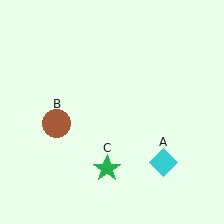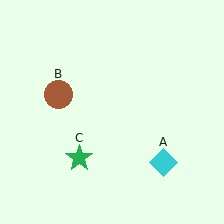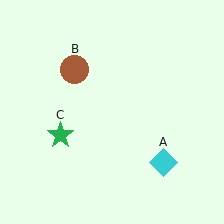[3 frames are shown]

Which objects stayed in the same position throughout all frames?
Cyan diamond (object A) remained stationary.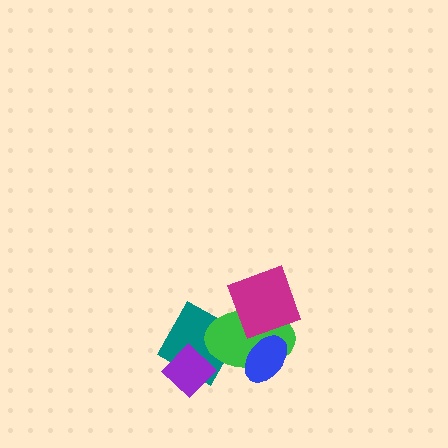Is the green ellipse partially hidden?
Yes, it is partially covered by another shape.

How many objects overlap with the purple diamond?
1 object overlaps with the purple diamond.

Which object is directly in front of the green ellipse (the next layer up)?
The blue ellipse is directly in front of the green ellipse.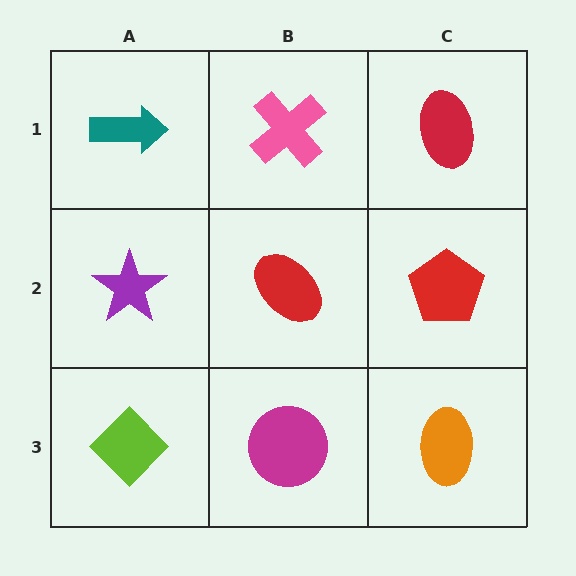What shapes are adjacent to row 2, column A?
A teal arrow (row 1, column A), a lime diamond (row 3, column A), a red ellipse (row 2, column B).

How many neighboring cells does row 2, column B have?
4.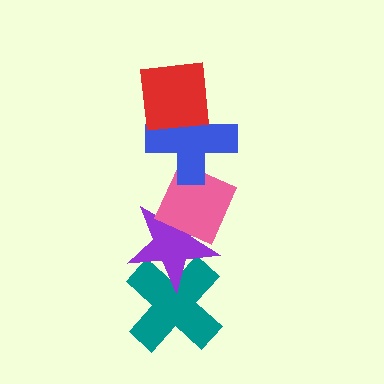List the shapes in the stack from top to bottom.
From top to bottom: the red square, the blue cross, the pink diamond, the purple star, the teal cross.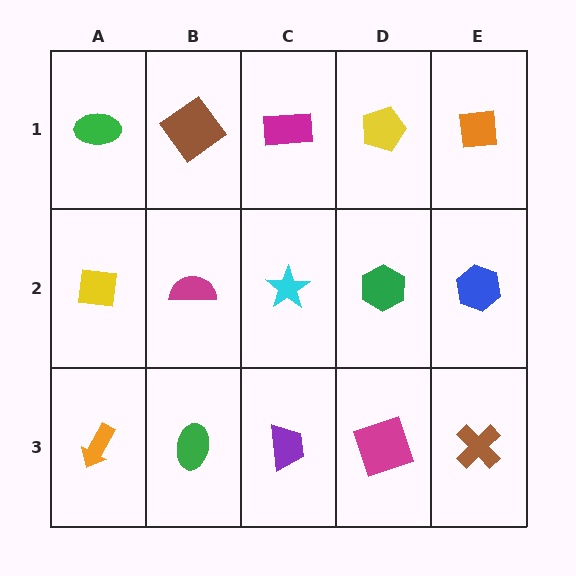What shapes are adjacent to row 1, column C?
A cyan star (row 2, column C), a brown diamond (row 1, column B), a yellow pentagon (row 1, column D).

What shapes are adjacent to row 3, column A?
A yellow square (row 2, column A), a green ellipse (row 3, column B).